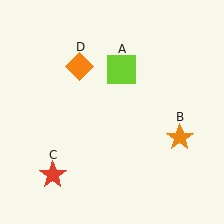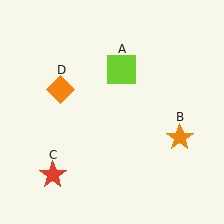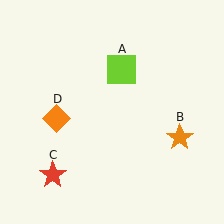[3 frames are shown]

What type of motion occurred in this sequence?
The orange diamond (object D) rotated counterclockwise around the center of the scene.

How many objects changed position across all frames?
1 object changed position: orange diamond (object D).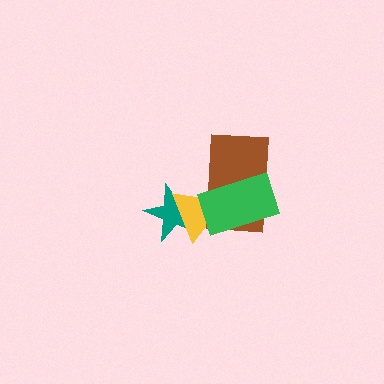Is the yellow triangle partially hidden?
Yes, it is partially covered by another shape.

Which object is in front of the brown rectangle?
The green rectangle is in front of the brown rectangle.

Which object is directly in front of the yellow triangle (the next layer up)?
The brown rectangle is directly in front of the yellow triangle.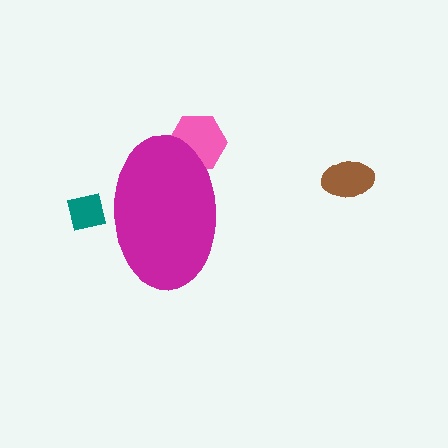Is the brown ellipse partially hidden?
No, the brown ellipse is fully visible.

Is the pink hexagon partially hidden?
Yes, the pink hexagon is partially hidden behind the magenta ellipse.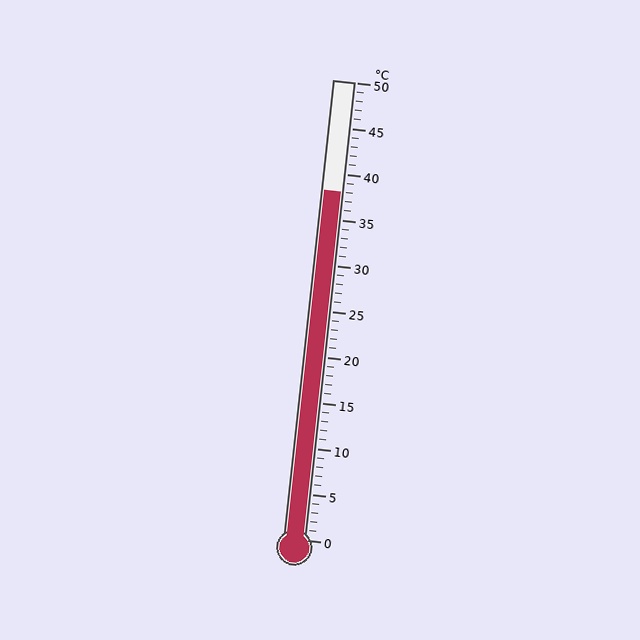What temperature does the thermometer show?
The thermometer shows approximately 38°C.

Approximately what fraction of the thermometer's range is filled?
The thermometer is filled to approximately 75% of its range.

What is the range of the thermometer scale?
The thermometer scale ranges from 0°C to 50°C.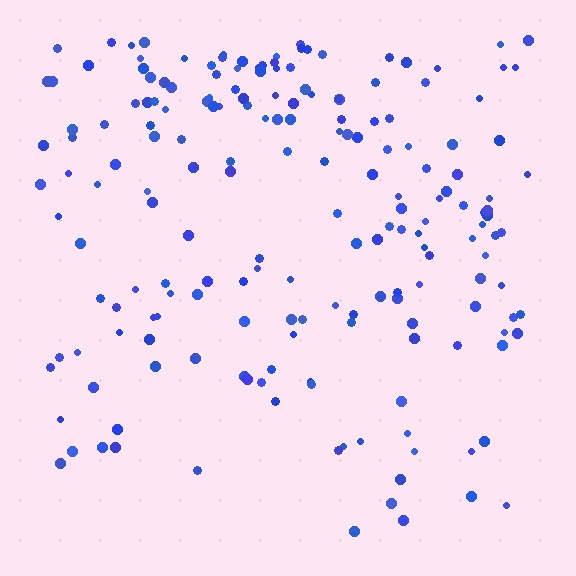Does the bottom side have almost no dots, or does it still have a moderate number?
Still a moderate number, just noticeably fewer than the top.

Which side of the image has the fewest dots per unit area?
The bottom.